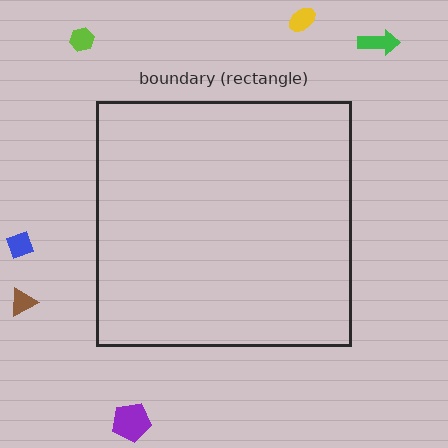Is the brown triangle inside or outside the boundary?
Outside.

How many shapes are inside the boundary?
0 inside, 6 outside.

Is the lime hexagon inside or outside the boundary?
Outside.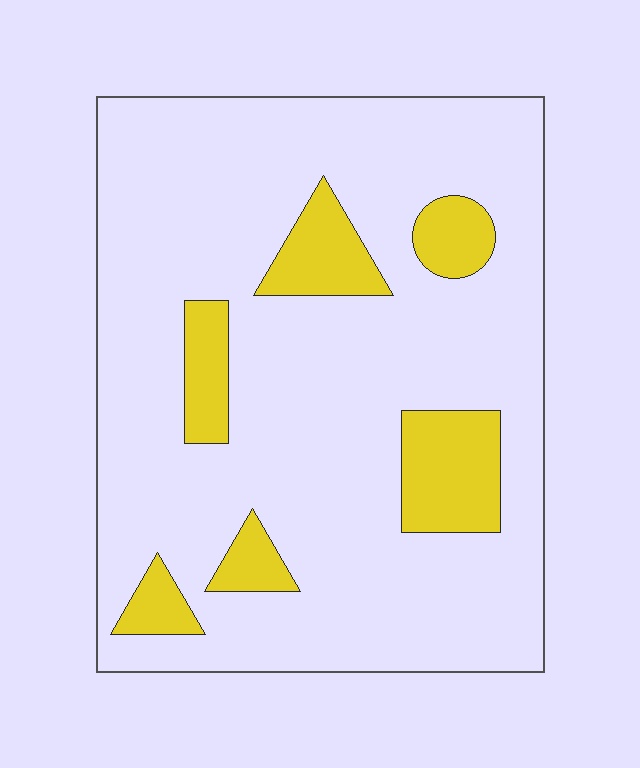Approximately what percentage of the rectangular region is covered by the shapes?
Approximately 15%.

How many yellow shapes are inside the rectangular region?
6.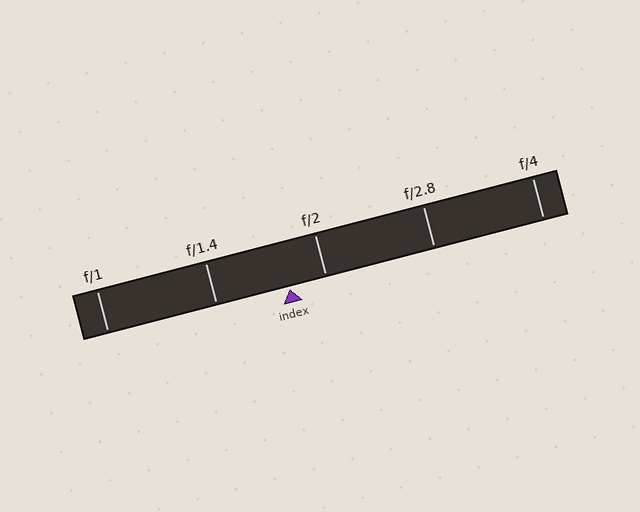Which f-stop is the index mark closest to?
The index mark is closest to f/2.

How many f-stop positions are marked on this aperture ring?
There are 5 f-stop positions marked.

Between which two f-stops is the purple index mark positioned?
The index mark is between f/1.4 and f/2.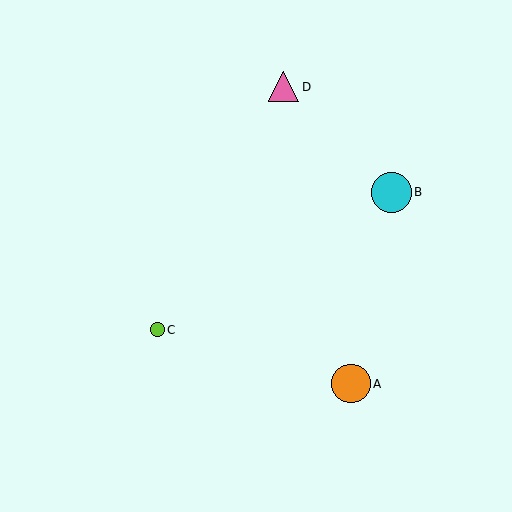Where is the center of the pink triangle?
The center of the pink triangle is at (284, 87).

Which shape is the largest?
The cyan circle (labeled B) is the largest.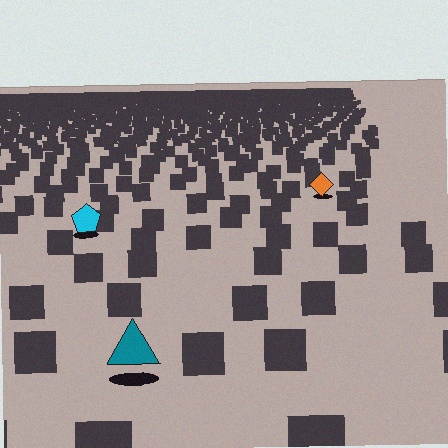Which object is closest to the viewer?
The teal triangle is closest. The texture marks near it are larger and more spread out.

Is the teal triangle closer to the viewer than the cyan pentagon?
Yes. The teal triangle is closer — you can tell from the texture gradient: the ground texture is coarser near it.